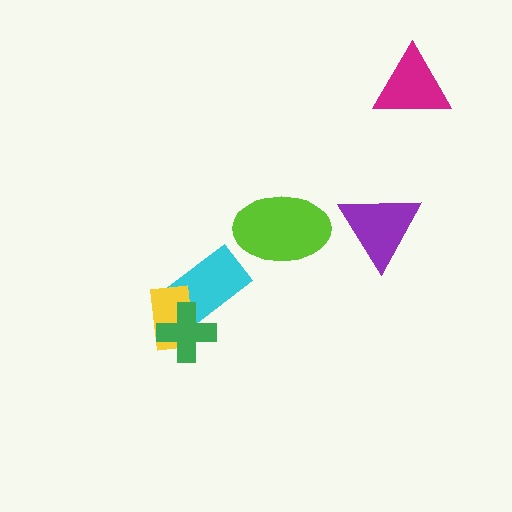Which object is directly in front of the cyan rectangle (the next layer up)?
The yellow rectangle is directly in front of the cyan rectangle.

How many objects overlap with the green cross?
2 objects overlap with the green cross.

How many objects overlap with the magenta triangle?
0 objects overlap with the magenta triangle.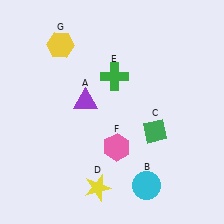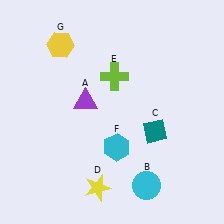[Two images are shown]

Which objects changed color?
C changed from green to teal. E changed from green to lime. F changed from pink to cyan.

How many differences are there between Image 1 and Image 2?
There are 3 differences between the two images.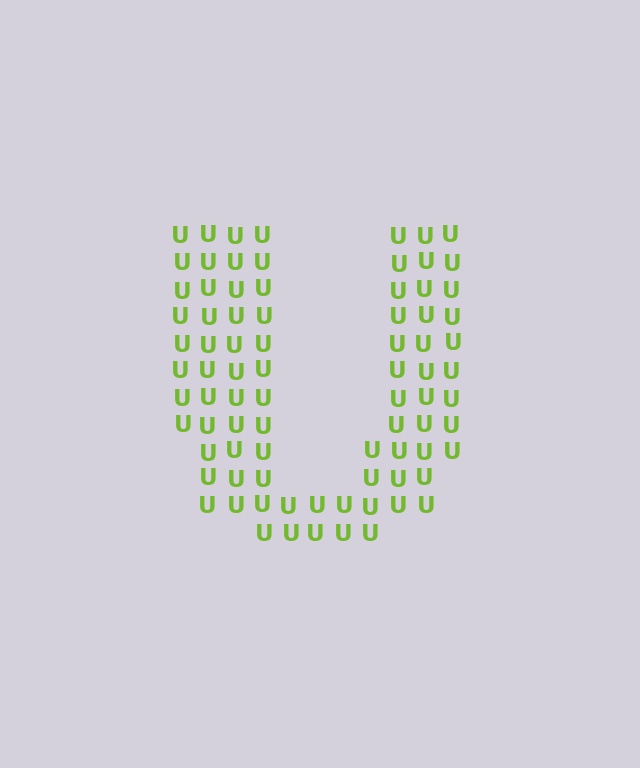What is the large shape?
The large shape is the letter U.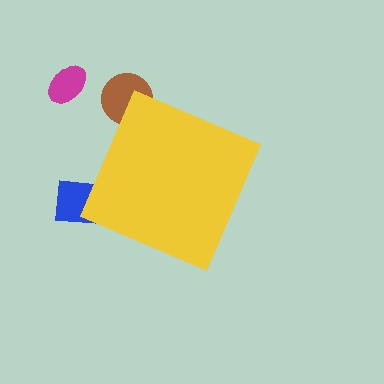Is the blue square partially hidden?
Yes, the blue square is partially hidden behind the yellow diamond.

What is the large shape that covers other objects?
A yellow diamond.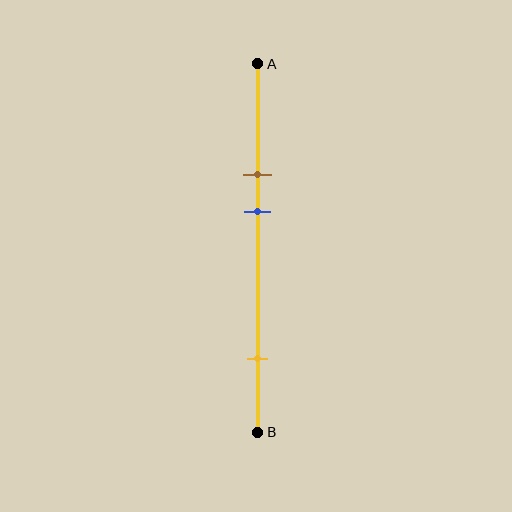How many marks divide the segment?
There are 3 marks dividing the segment.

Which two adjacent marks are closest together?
The brown and blue marks are the closest adjacent pair.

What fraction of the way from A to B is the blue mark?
The blue mark is approximately 40% (0.4) of the way from A to B.